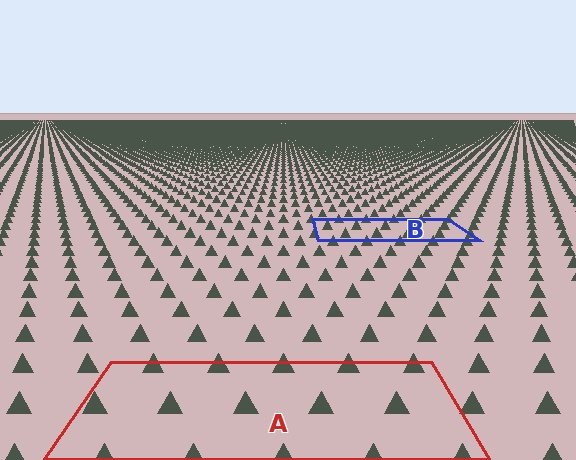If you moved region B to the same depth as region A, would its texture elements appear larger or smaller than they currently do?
They would appear larger. At a closer depth, the same texture elements are projected at a bigger on-screen size.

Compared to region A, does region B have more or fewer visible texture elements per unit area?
Region B has more texture elements per unit area — they are packed more densely because it is farther away.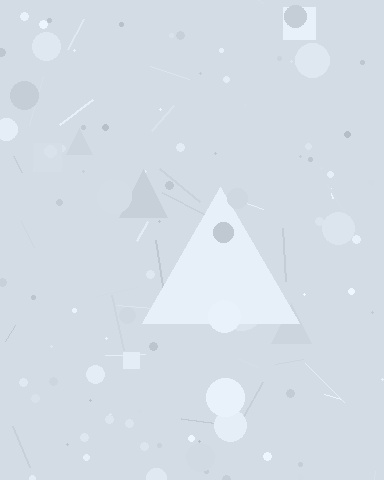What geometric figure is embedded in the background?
A triangle is embedded in the background.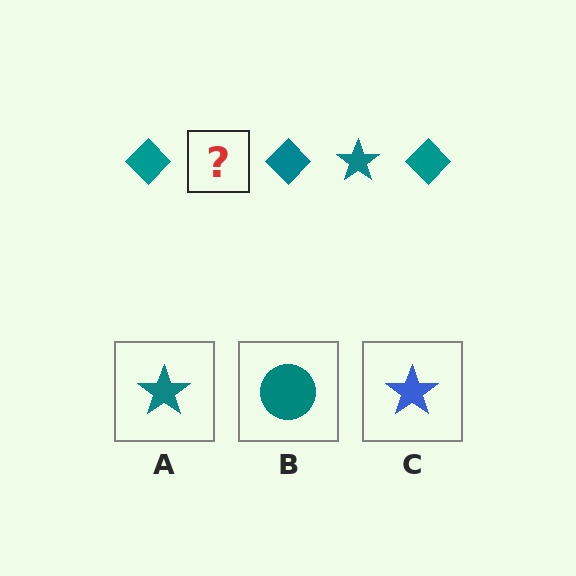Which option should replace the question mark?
Option A.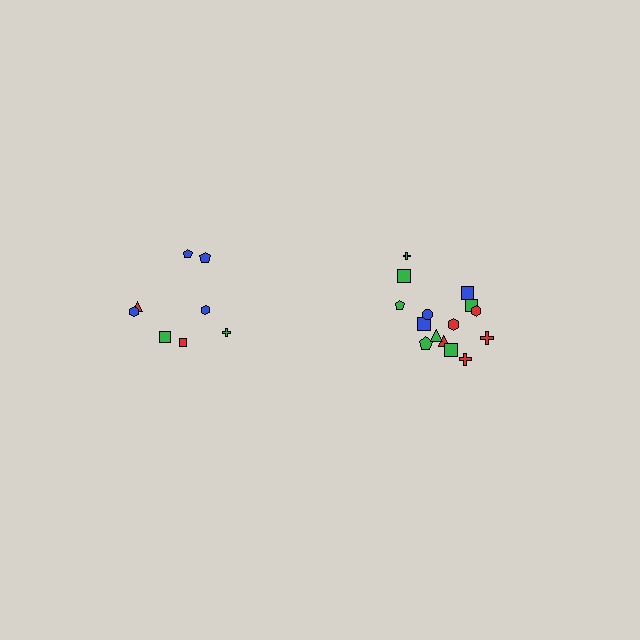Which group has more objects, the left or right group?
The right group.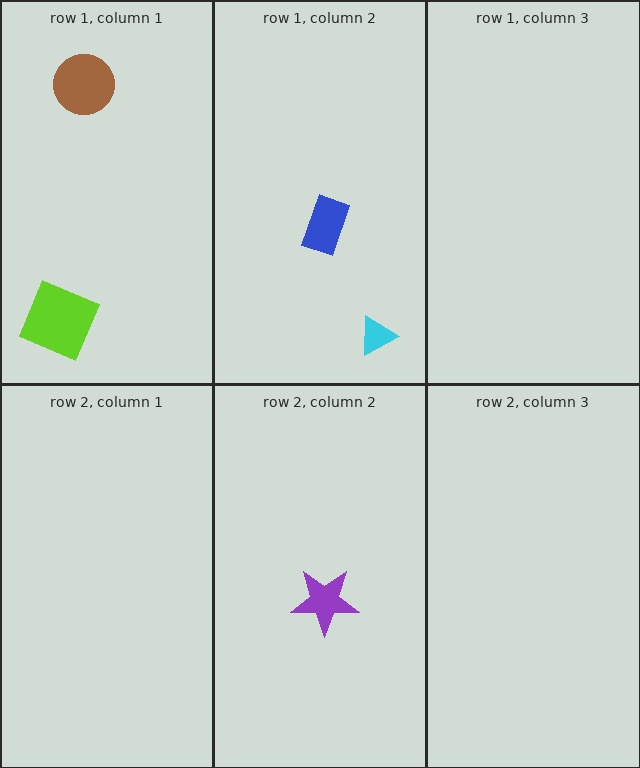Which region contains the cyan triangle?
The row 1, column 2 region.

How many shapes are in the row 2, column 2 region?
1.